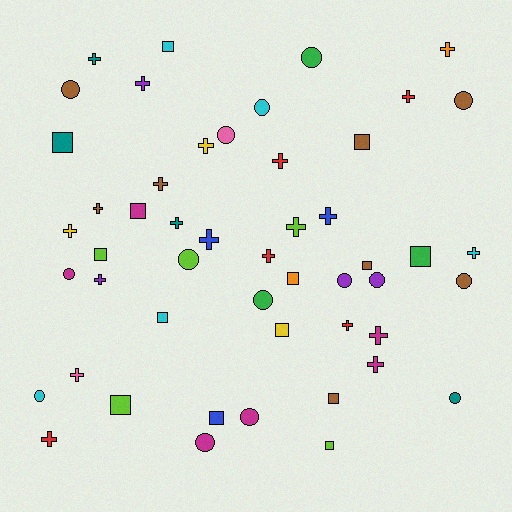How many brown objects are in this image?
There are 8 brown objects.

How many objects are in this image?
There are 50 objects.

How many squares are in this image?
There are 14 squares.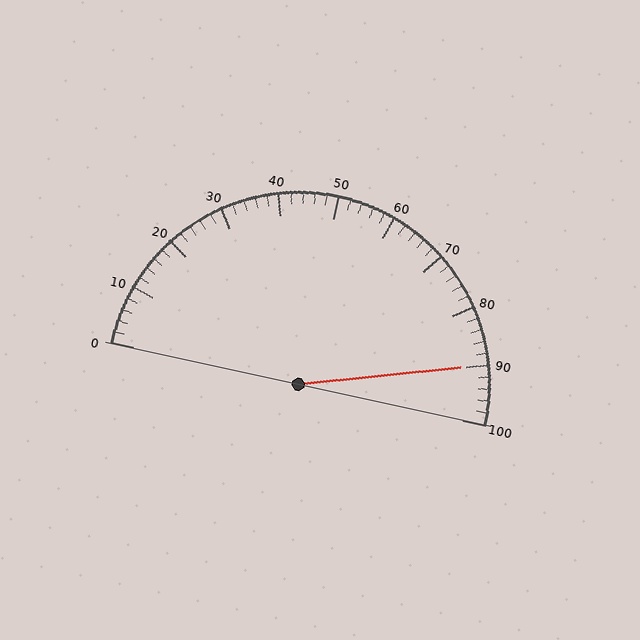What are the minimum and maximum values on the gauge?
The gauge ranges from 0 to 100.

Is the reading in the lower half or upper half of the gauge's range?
The reading is in the upper half of the range (0 to 100).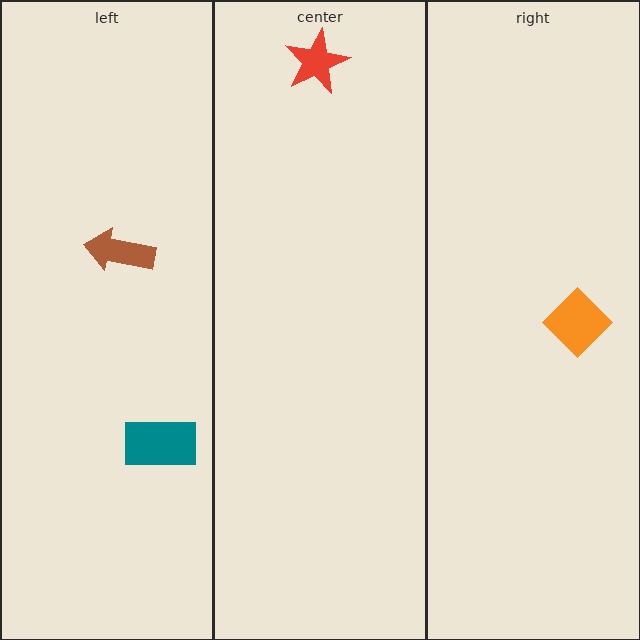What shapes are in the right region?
The orange diamond.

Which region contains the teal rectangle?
The left region.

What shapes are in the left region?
The brown arrow, the teal rectangle.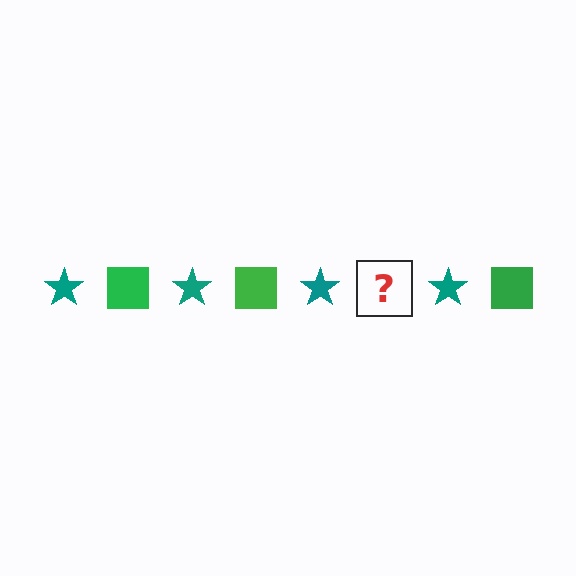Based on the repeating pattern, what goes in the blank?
The blank should be a green square.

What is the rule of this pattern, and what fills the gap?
The rule is that the pattern alternates between teal star and green square. The gap should be filled with a green square.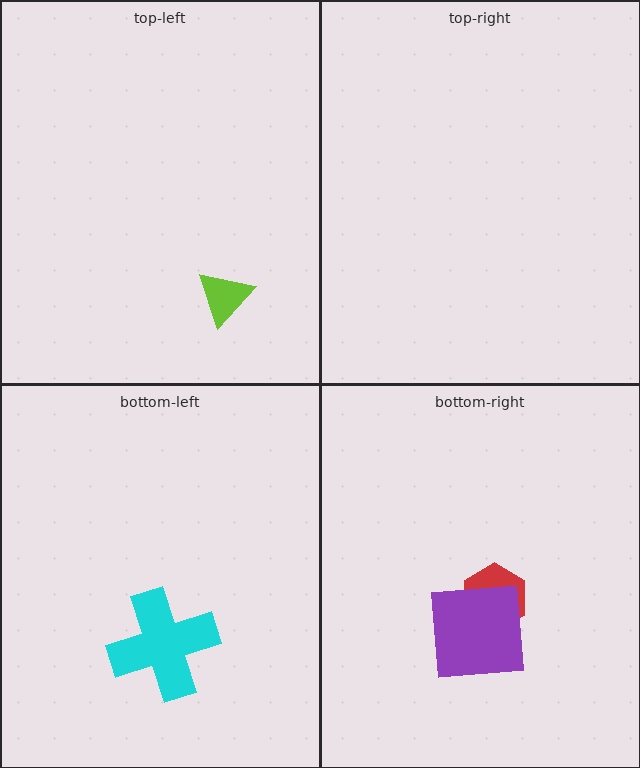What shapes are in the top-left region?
The lime triangle.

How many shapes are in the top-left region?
1.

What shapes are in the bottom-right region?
The red hexagon, the purple square.